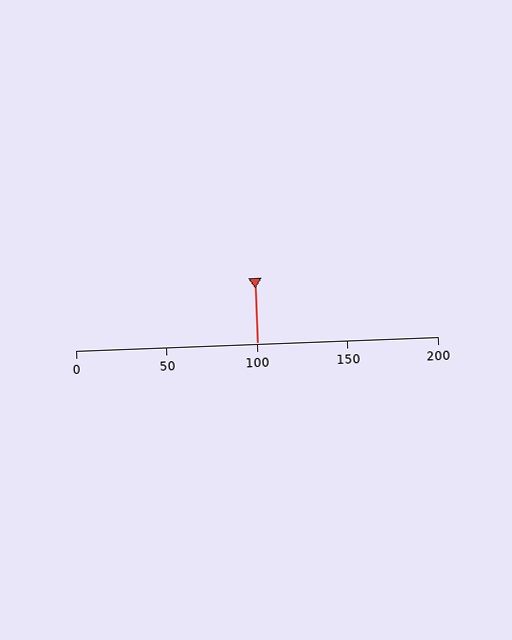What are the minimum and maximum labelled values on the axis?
The axis runs from 0 to 200.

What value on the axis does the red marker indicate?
The marker indicates approximately 100.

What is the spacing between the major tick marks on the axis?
The major ticks are spaced 50 apart.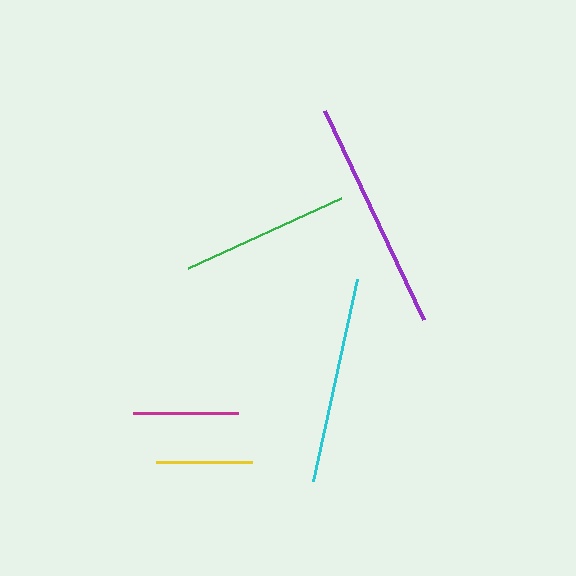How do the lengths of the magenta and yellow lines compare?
The magenta and yellow lines are approximately the same length.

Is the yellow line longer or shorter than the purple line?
The purple line is longer than the yellow line.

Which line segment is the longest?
The purple line is the longest at approximately 231 pixels.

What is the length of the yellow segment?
The yellow segment is approximately 96 pixels long.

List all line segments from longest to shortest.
From longest to shortest: purple, cyan, green, magenta, yellow.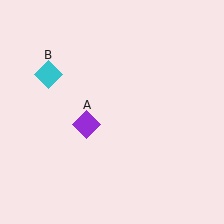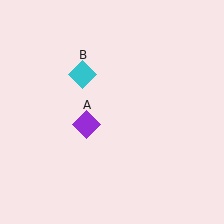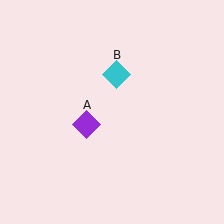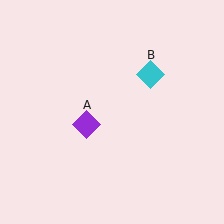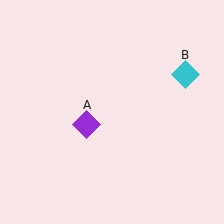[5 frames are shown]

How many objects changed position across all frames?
1 object changed position: cyan diamond (object B).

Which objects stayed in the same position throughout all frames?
Purple diamond (object A) remained stationary.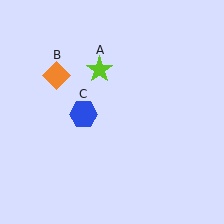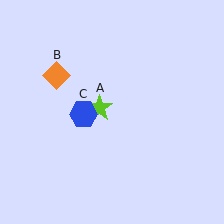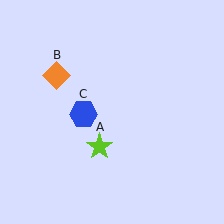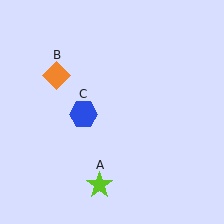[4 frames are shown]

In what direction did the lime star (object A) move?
The lime star (object A) moved down.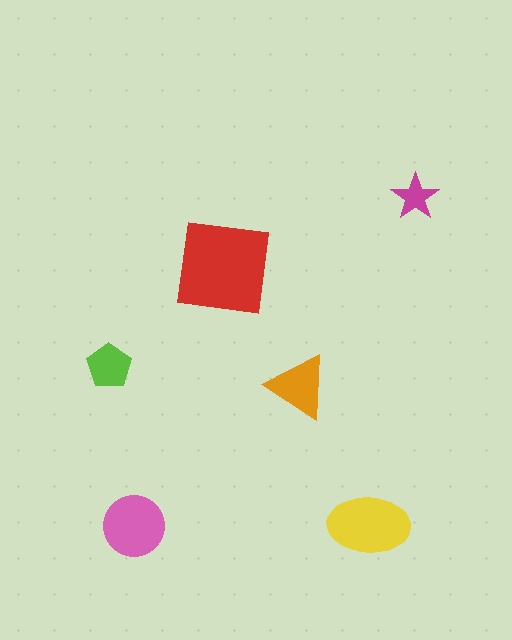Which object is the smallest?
The magenta star.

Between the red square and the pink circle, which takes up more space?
The red square.